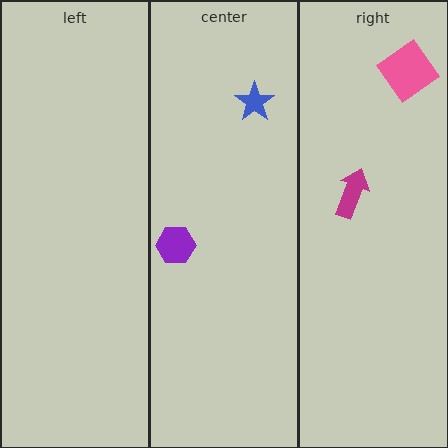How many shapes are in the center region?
2.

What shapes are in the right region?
The pink diamond, the magenta arrow.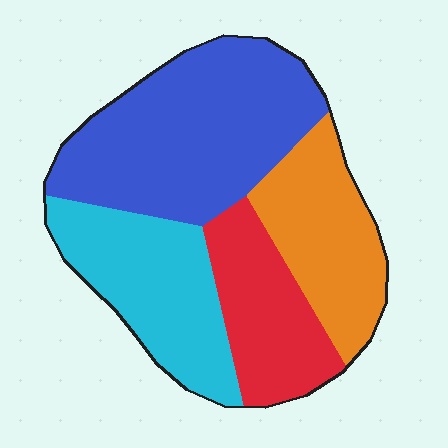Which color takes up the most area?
Blue, at roughly 35%.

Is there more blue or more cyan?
Blue.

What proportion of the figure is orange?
Orange covers around 20% of the figure.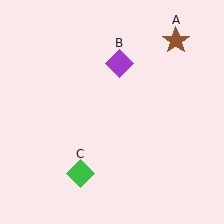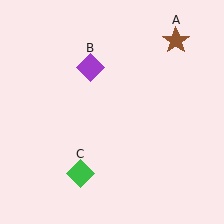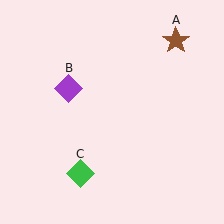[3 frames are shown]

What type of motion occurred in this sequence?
The purple diamond (object B) rotated counterclockwise around the center of the scene.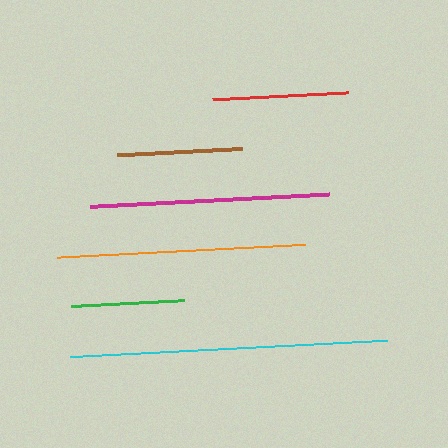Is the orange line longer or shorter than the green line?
The orange line is longer than the green line.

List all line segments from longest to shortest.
From longest to shortest: cyan, orange, magenta, red, brown, green.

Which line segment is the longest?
The cyan line is the longest at approximately 318 pixels.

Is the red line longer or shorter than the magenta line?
The magenta line is longer than the red line.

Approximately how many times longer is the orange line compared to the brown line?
The orange line is approximately 2.0 times the length of the brown line.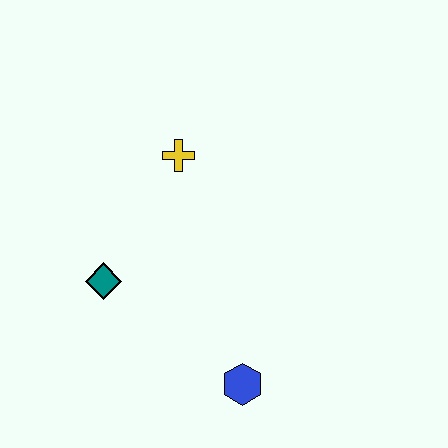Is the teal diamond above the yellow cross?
No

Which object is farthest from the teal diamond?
The blue hexagon is farthest from the teal diamond.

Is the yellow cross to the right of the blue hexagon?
No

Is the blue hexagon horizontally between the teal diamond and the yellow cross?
No